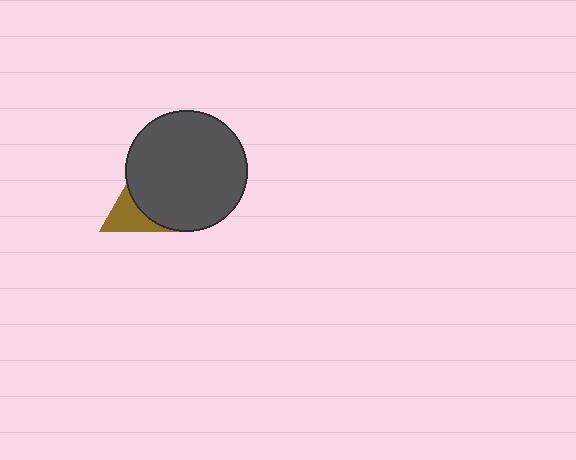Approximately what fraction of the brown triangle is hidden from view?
Roughly 60% of the brown triangle is hidden behind the dark gray circle.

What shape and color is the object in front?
The object in front is a dark gray circle.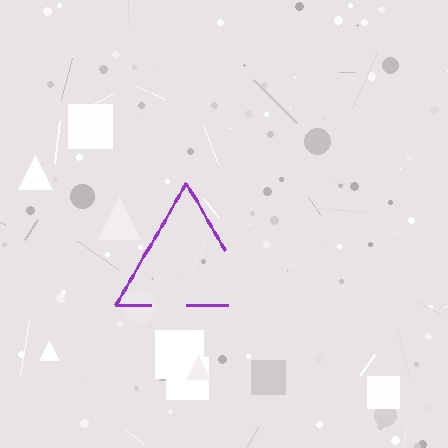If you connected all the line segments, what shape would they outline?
They would outline a triangle.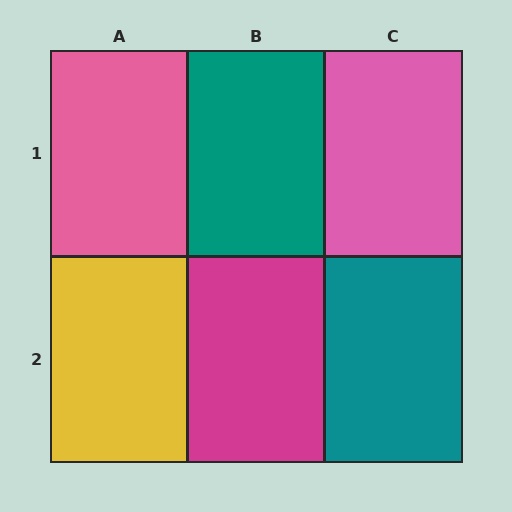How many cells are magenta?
1 cell is magenta.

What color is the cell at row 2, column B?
Magenta.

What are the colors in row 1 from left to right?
Pink, teal, pink.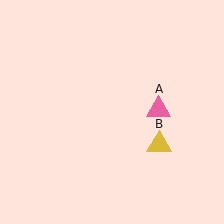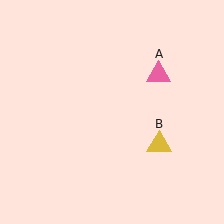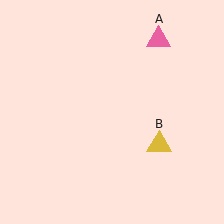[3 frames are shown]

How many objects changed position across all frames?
1 object changed position: pink triangle (object A).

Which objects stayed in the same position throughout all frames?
Yellow triangle (object B) remained stationary.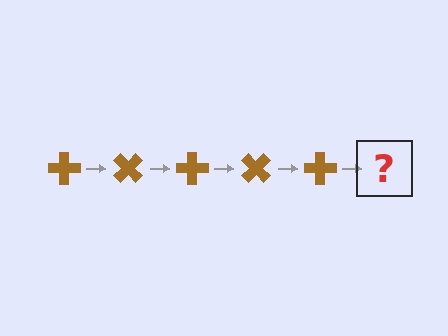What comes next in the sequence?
The next element should be a brown cross rotated 225 degrees.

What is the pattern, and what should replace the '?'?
The pattern is that the cross rotates 45 degrees each step. The '?' should be a brown cross rotated 225 degrees.